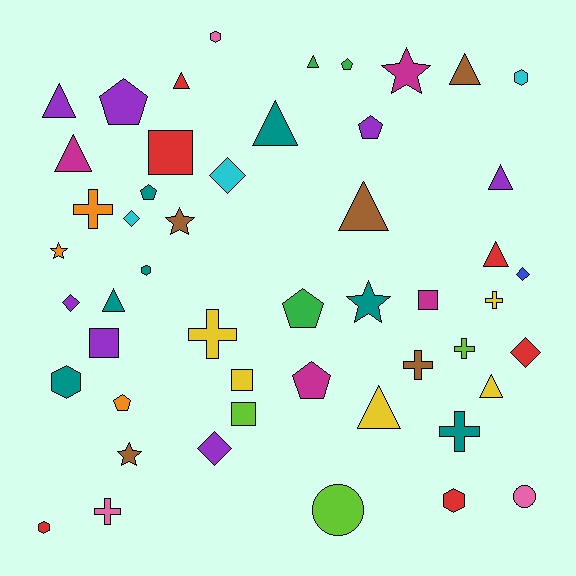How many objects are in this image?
There are 50 objects.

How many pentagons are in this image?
There are 7 pentagons.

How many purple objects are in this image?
There are 7 purple objects.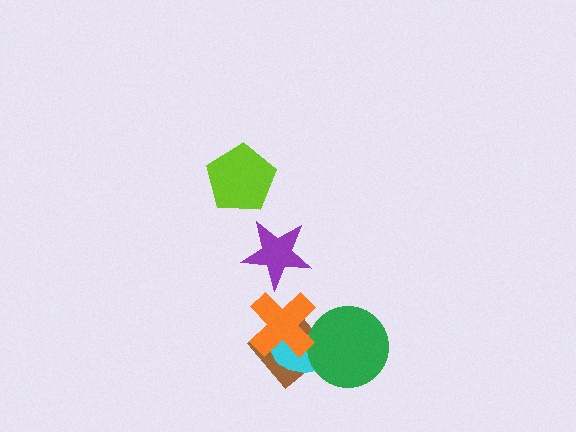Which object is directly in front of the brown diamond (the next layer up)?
The cyan ellipse is directly in front of the brown diamond.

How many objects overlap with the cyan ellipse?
3 objects overlap with the cyan ellipse.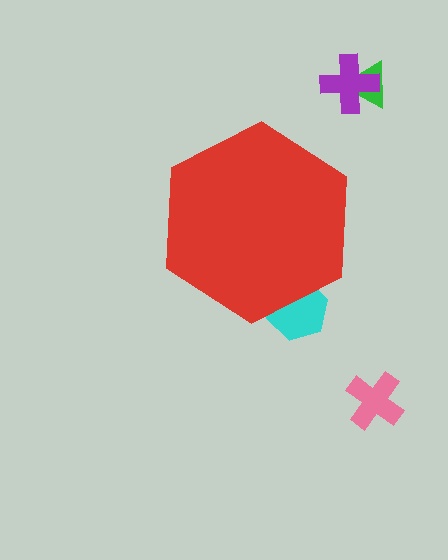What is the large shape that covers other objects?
A red hexagon.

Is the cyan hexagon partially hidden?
Yes, the cyan hexagon is partially hidden behind the red hexagon.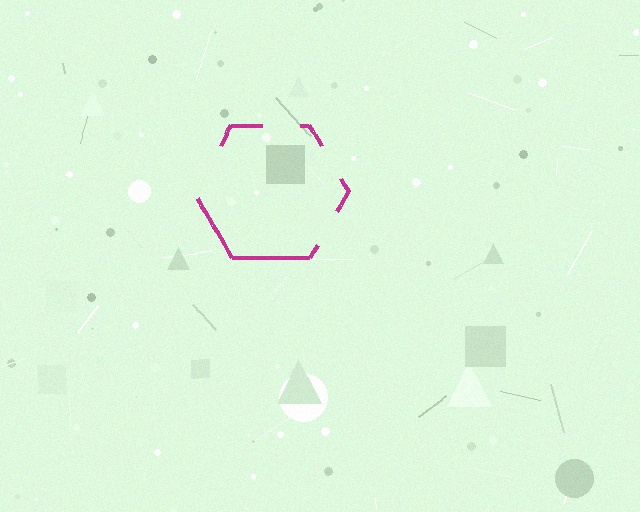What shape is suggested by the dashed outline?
The dashed outline suggests a hexagon.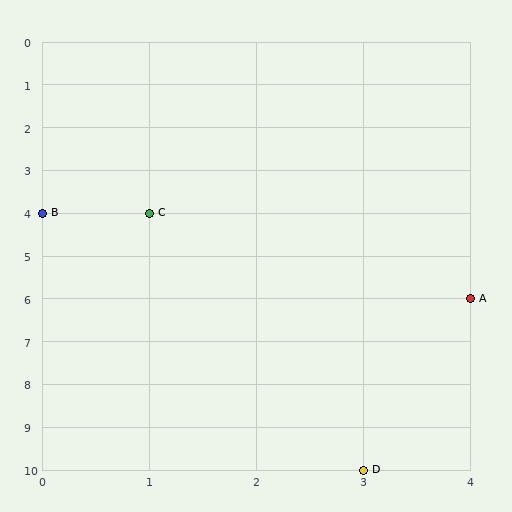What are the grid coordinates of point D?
Point D is at grid coordinates (3, 10).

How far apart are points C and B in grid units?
Points C and B are 1 column apart.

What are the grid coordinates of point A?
Point A is at grid coordinates (4, 6).